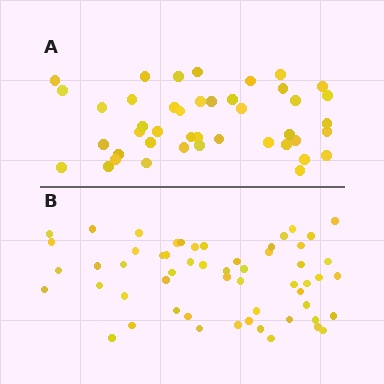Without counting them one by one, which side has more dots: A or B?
Region B (the bottom region) has more dots.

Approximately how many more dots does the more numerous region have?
Region B has approximately 15 more dots than region A.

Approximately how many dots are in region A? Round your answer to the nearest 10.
About 40 dots. (The exact count is 43, which rounds to 40.)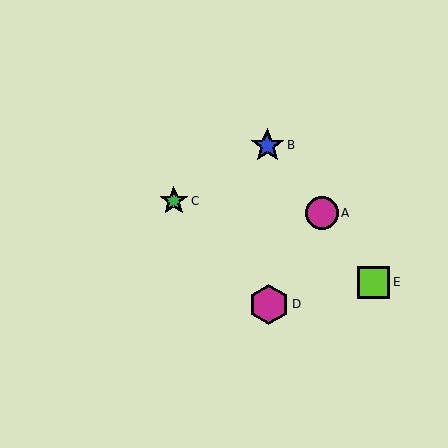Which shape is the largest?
The magenta hexagon (labeled D) is the largest.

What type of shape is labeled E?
Shape E is a lime square.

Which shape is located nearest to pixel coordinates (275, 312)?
The magenta hexagon (labeled D) at (269, 304) is nearest to that location.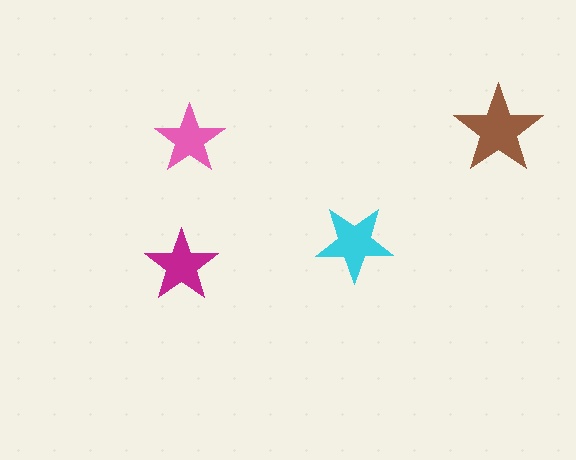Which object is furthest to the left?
The magenta star is leftmost.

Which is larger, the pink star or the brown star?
The brown one.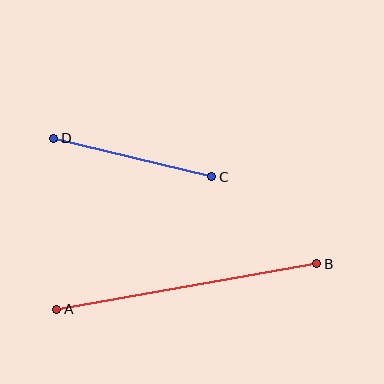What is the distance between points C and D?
The distance is approximately 163 pixels.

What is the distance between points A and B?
The distance is approximately 264 pixels.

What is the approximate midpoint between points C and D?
The midpoint is at approximately (133, 158) pixels.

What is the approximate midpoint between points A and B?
The midpoint is at approximately (187, 287) pixels.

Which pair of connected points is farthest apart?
Points A and B are farthest apart.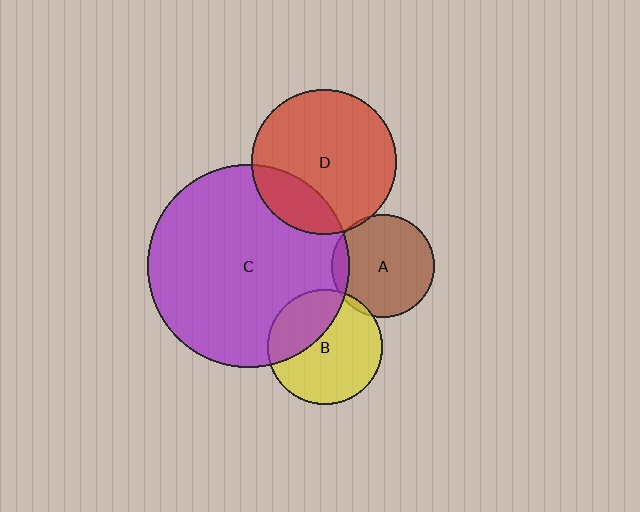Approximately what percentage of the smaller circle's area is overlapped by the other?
Approximately 35%.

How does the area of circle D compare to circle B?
Approximately 1.6 times.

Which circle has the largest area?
Circle C (purple).